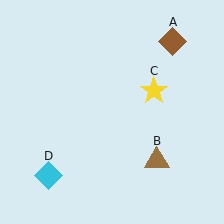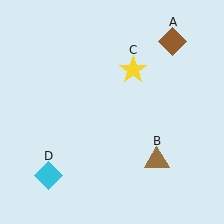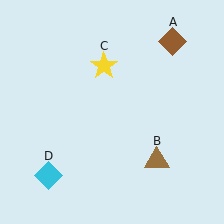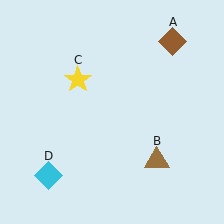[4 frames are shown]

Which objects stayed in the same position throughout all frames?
Brown diamond (object A) and brown triangle (object B) and cyan diamond (object D) remained stationary.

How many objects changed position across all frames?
1 object changed position: yellow star (object C).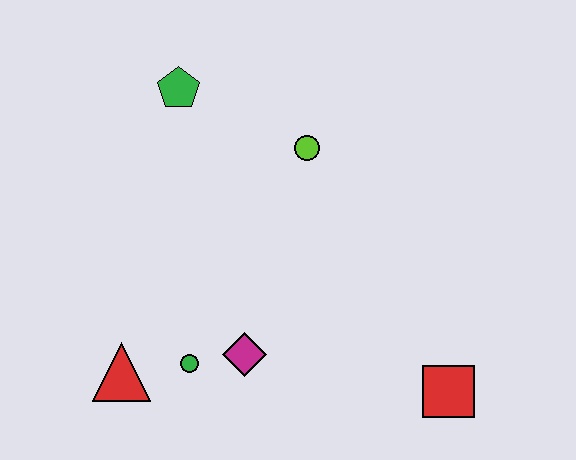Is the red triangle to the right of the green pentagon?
No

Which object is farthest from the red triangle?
The red square is farthest from the red triangle.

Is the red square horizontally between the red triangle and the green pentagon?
No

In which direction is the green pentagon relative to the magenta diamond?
The green pentagon is above the magenta diamond.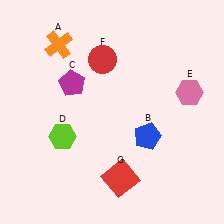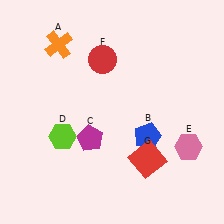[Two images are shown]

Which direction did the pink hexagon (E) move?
The pink hexagon (E) moved down.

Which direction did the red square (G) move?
The red square (G) moved right.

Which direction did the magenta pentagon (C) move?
The magenta pentagon (C) moved down.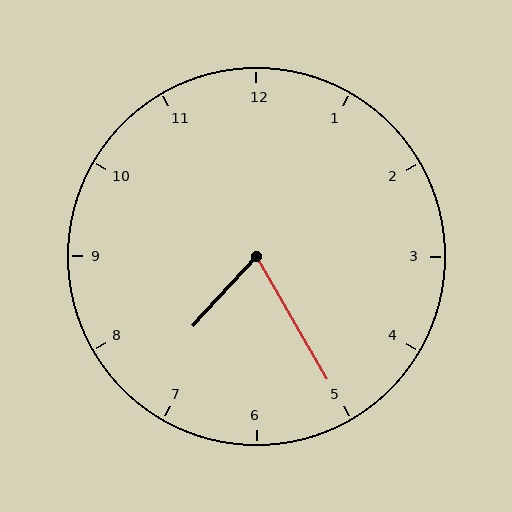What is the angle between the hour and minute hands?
Approximately 72 degrees.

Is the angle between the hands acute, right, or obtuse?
It is acute.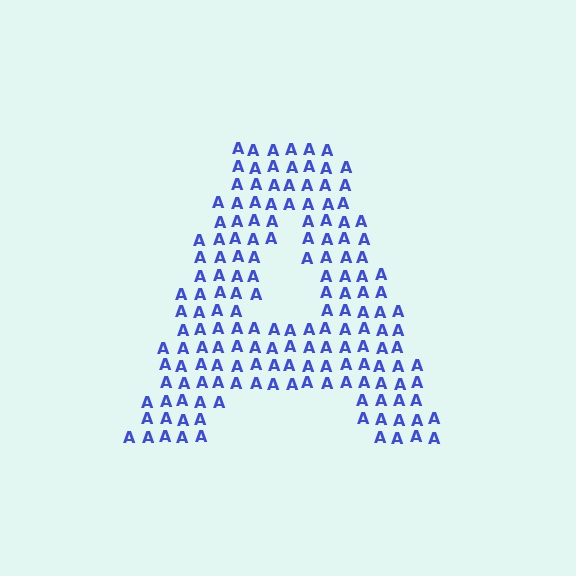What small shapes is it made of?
It is made of small letter A's.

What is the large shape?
The large shape is the letter A.